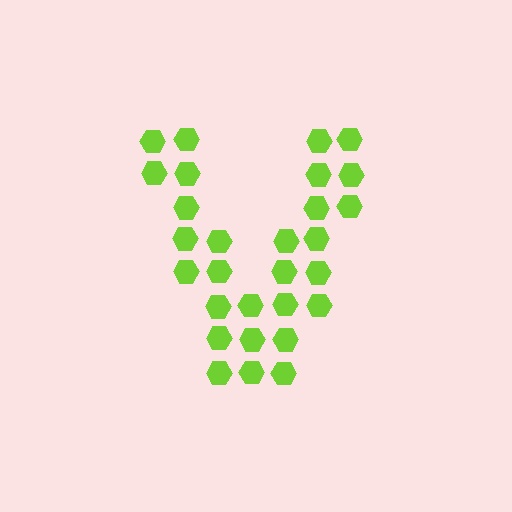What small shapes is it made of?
It is made of small hexagons.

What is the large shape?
The large shape is the letter V.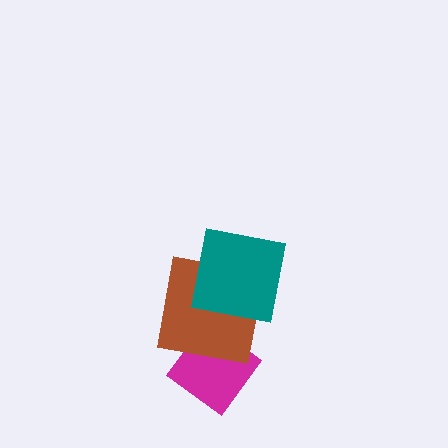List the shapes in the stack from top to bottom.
From top to bottom: the teal square, the brown square, the magenta diamond.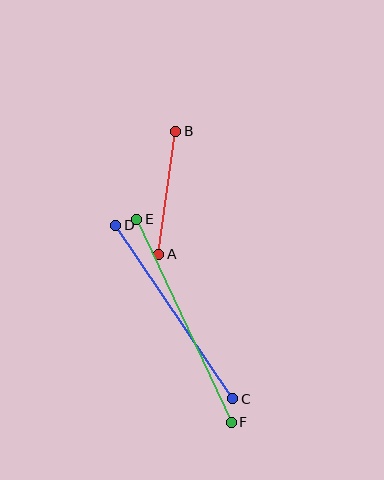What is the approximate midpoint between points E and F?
The midpoint is at approximately (184, 321) pixels.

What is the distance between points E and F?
The distance is approximately 224 pixels.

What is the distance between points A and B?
The distance is approximately 124 pixels.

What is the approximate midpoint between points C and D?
The midpoint is at approximately (174, 312) pixels.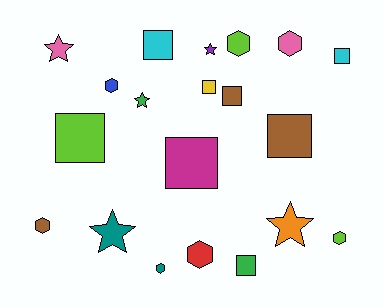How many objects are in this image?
There are 20 objects.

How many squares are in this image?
There are 8 squares.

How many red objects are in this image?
There is 1 red object.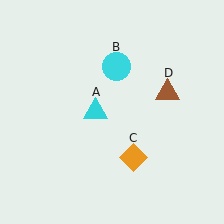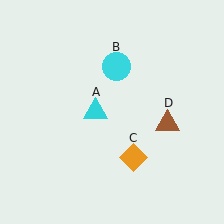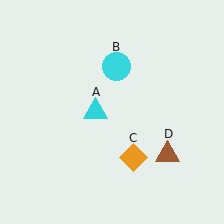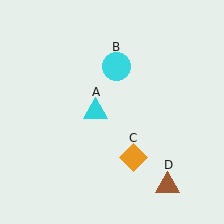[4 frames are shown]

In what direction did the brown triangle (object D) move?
The brown triangle (object D) moved down.